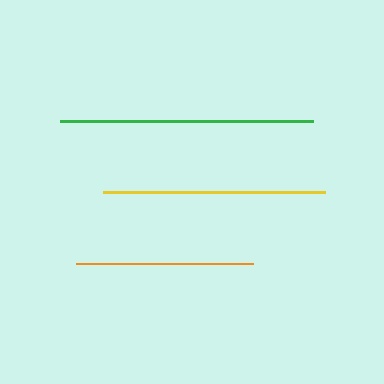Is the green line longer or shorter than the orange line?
The green line is longer than the orange line.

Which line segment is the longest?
The green line is the longest at approximately 253 pixels.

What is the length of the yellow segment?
The yellow segment is approximately 221 pixels long.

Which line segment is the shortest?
The orange line is the shortest at approximately 177 pixels.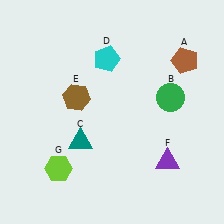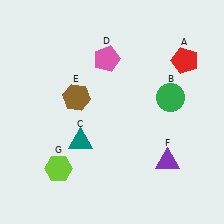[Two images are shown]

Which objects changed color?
A changed from brown to red. D changed from cyan to pink.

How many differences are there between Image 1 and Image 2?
There are 2 differences between the two images.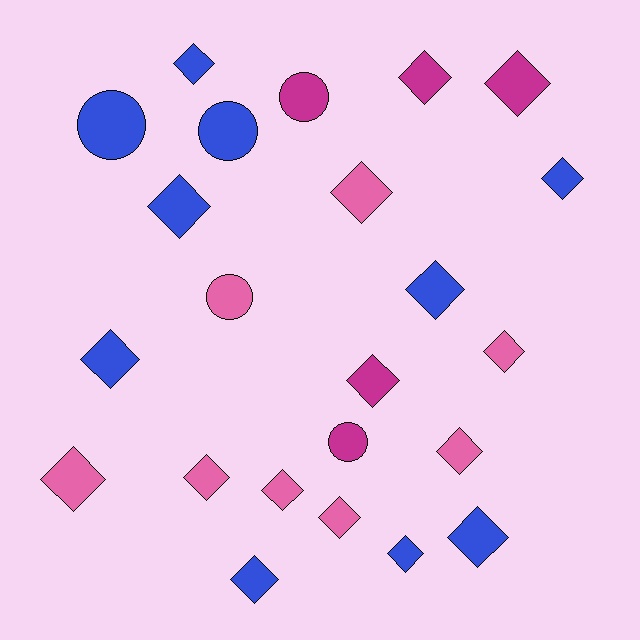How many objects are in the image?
There are 23 objects.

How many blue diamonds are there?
There are 8 blue diamonds.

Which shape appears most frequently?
Diamond, with 18 objects.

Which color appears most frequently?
Blue, with 10 objects.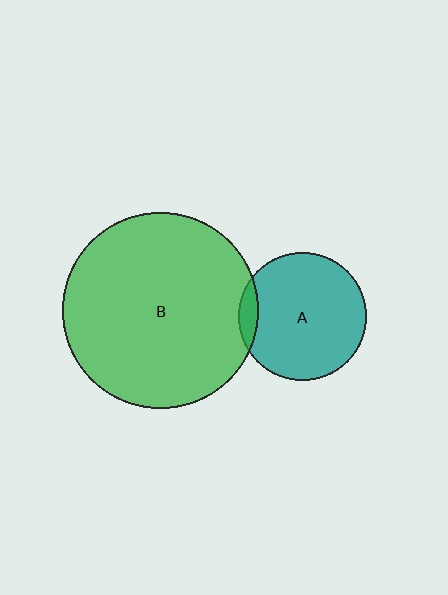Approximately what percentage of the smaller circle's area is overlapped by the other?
Approximately 10%.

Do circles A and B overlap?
Yes.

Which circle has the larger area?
Circle B (green).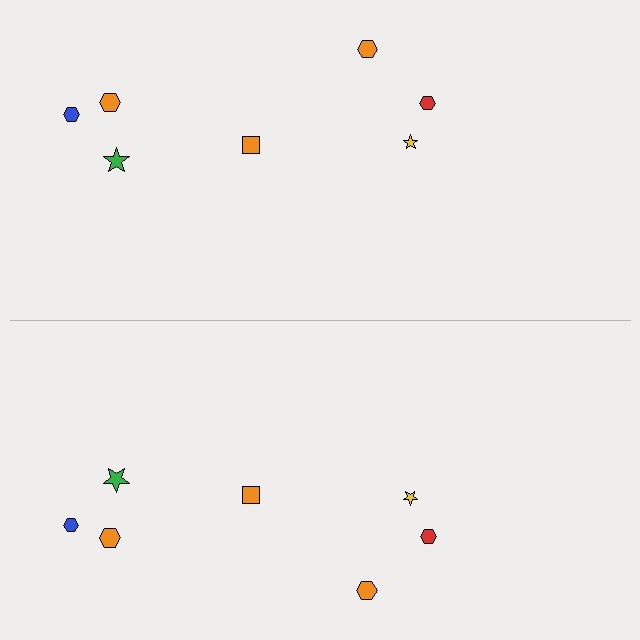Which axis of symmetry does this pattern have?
The pattern has a horizontal axis of symmetry running through the center of the image.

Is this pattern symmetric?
Yes, this pattern has bilateral (reflection) symmetry.